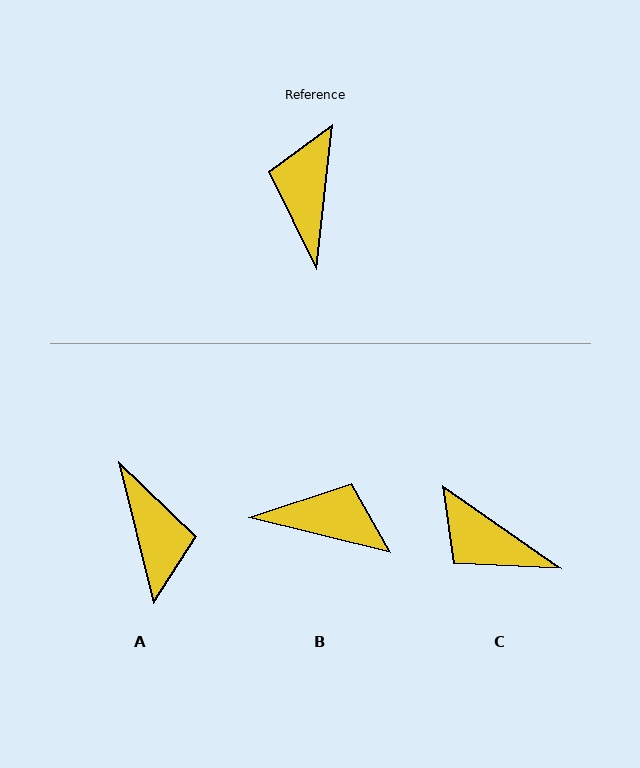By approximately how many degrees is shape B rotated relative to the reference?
Approximately 98 degrees clockwise.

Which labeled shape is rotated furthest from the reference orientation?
A, about 160 degrees away.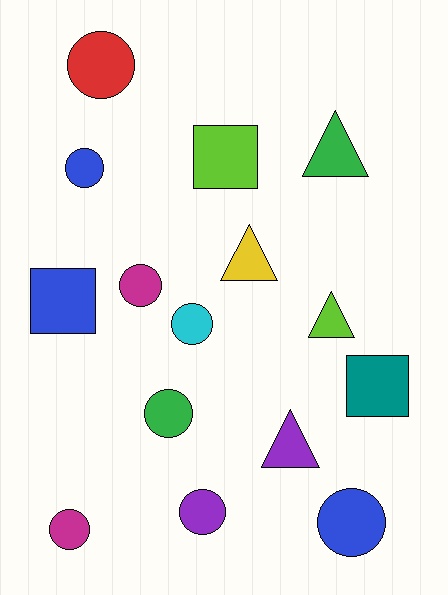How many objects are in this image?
There are 15 objects.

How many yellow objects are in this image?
There is 1 yellow object.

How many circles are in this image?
There are 8 circles.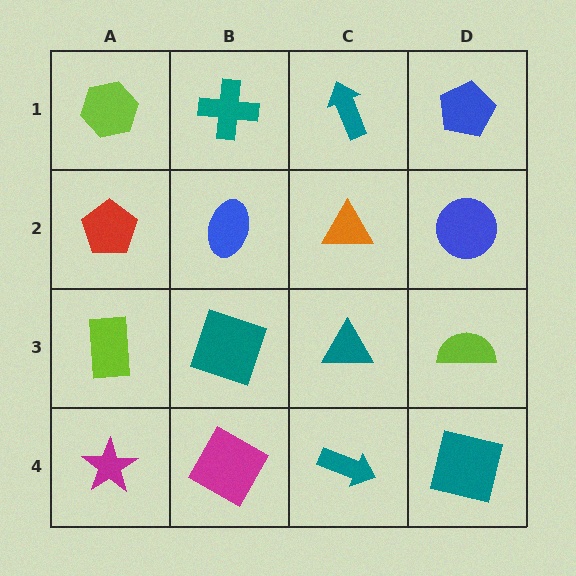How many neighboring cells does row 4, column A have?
2.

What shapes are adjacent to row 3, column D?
A blue circle (row 2, column D), a teal square (row 4, column D), a teal triangle (row 3, column C).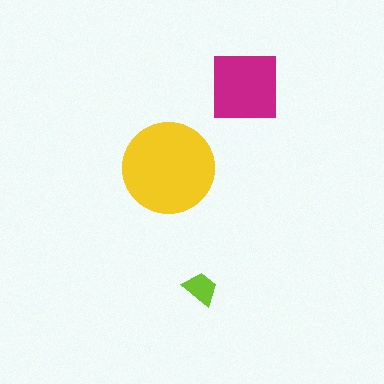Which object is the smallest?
The lime trapezoid.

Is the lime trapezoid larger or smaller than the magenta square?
Smaller.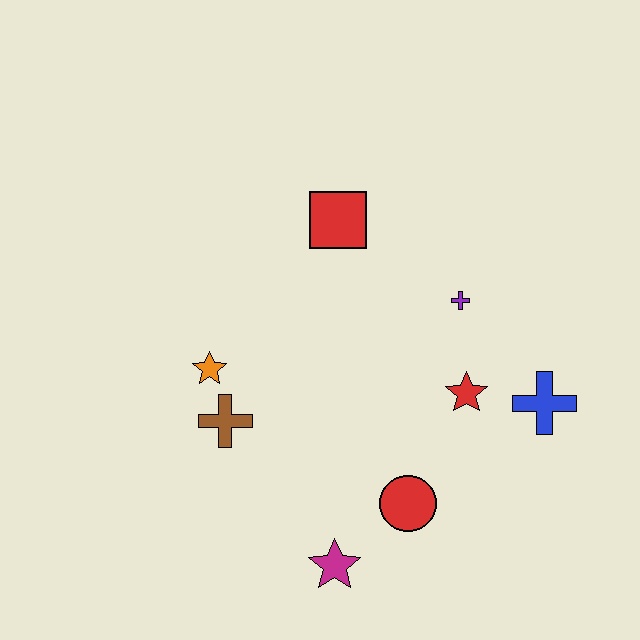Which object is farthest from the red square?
The magenta star is farthest from the red square.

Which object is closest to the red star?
The blue cross is closest to the red star.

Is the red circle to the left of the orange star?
No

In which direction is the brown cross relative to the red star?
The brown cross is to the left of the red star.